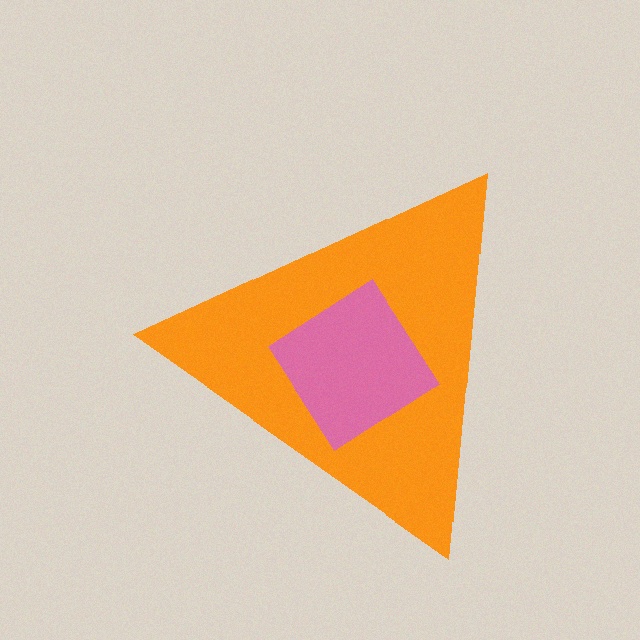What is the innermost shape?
The pink diamond.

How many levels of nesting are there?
2.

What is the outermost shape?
The orange triangle.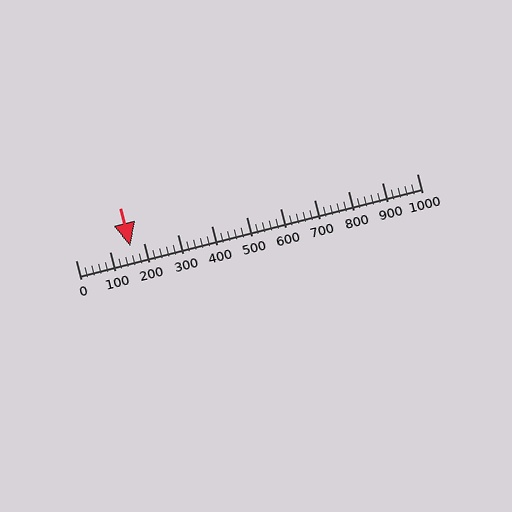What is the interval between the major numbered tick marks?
The major tick marks are spaced 100 units apart.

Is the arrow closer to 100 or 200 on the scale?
The arrow is closer to 200.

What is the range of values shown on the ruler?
The ruler shows values from 0 to 1000.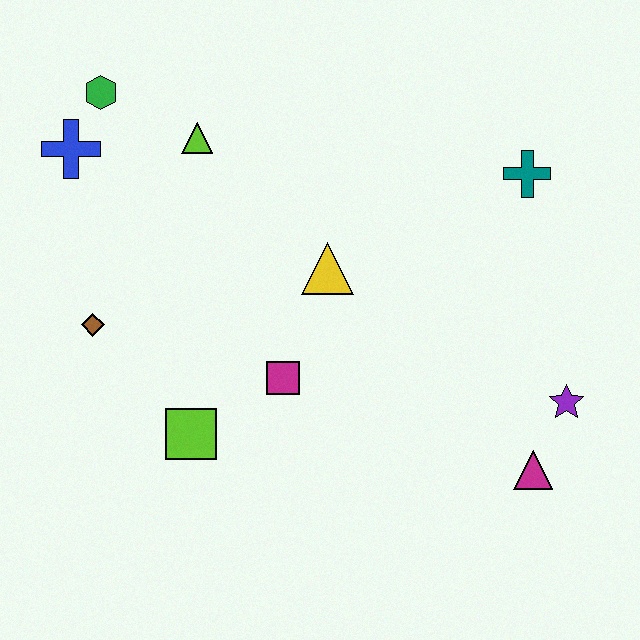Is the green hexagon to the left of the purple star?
Yes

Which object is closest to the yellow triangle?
The magenta square is closest to the yellow triangle.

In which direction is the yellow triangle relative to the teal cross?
The yellow triangle is to the left of the teal cross.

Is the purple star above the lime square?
Yes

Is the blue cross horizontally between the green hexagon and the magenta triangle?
No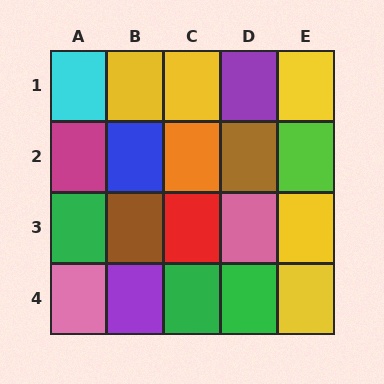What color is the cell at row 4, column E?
Yellow.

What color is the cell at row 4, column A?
Pink.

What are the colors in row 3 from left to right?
Green, brown, red, pink, yellow.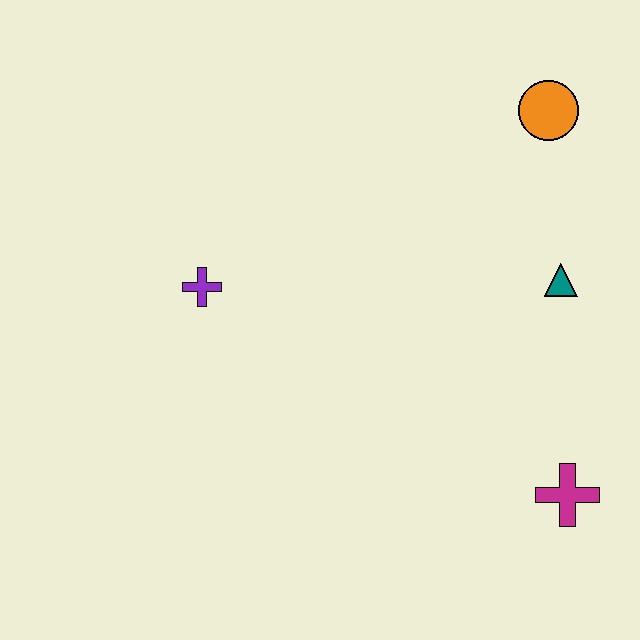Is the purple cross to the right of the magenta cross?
No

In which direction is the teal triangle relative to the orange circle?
The teal triangle is below the orange circle.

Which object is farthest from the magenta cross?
The purple cross is farthest from the magenta cross.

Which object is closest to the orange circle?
The teal triangle is closest to the orange circle.